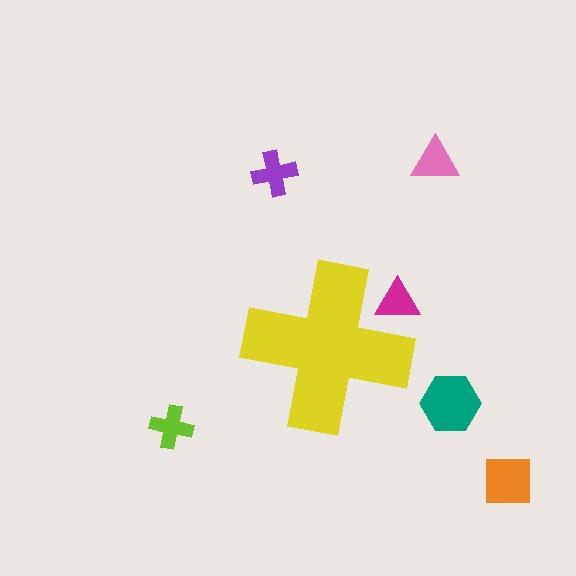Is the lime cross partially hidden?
No, the lime cross is fully visible.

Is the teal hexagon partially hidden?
No, the teal hexagon is fully visible.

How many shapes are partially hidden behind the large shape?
1 shape is partially hidden.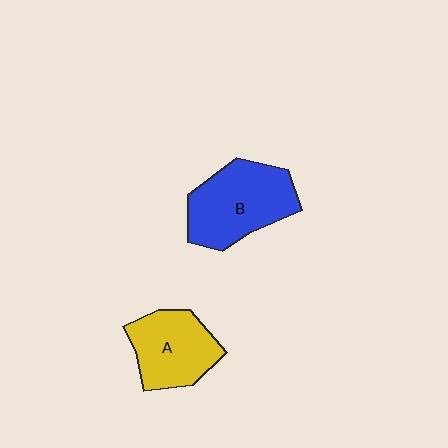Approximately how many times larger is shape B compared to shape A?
Approximately 1.2 times.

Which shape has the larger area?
Shape B (blue).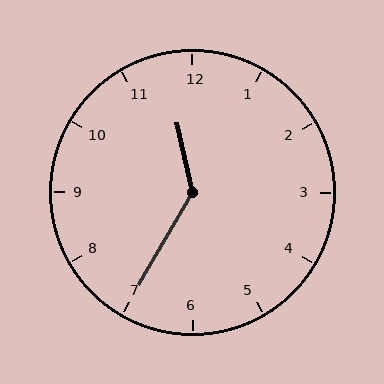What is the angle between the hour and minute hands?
Approximately 138 degrees.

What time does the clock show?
11:35.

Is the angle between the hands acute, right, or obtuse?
It is obtuse.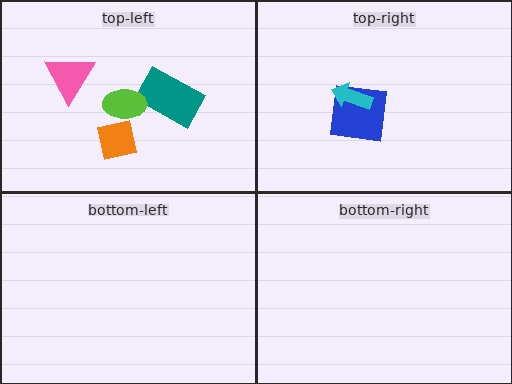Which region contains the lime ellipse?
The top-left region.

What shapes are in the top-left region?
The orange square, the teal rectangle, the pink triangle, the lime ellipse.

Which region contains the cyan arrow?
The top-right region.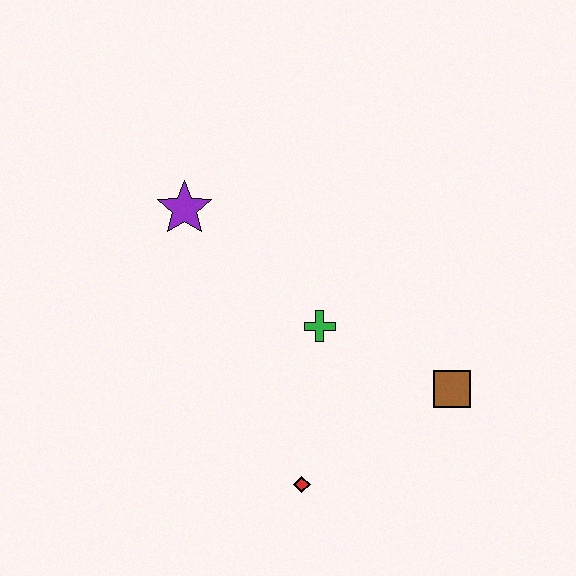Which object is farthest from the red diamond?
The purple star is farthest from the red diamond.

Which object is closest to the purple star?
The green cross is closest to the purple star.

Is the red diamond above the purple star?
No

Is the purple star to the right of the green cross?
No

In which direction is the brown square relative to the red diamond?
The brown square is to the right of the red diamond.